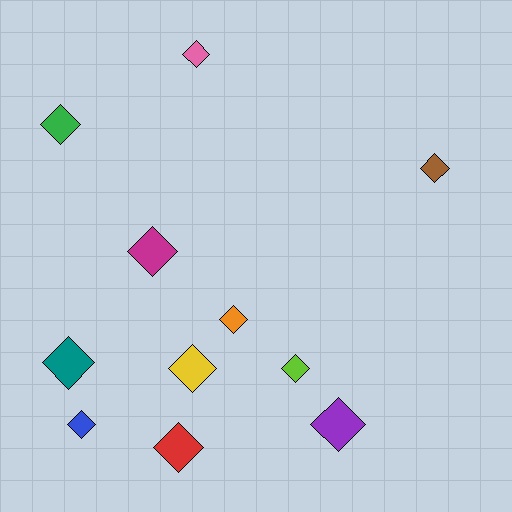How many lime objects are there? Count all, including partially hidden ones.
There is 1 lime object.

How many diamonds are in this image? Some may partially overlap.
There are 11 diamonds.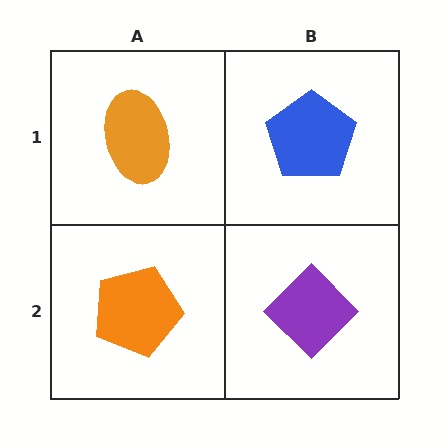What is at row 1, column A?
An orange ellipse.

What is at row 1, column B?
A blue pentagon.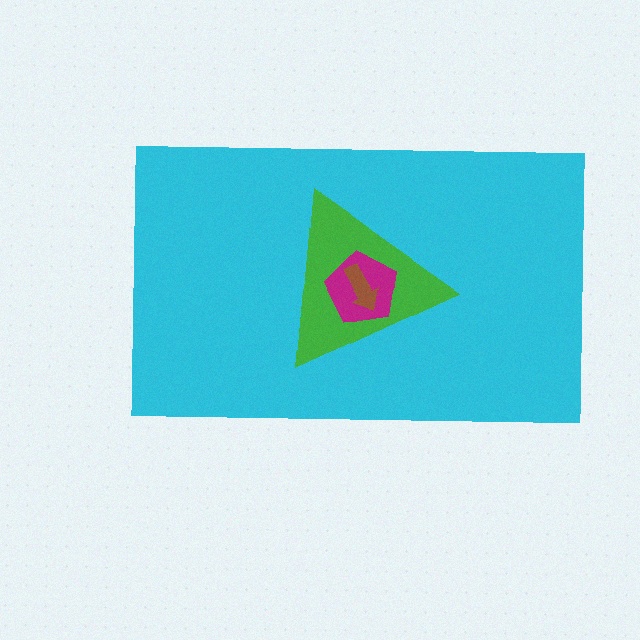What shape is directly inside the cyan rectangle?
The green triangle.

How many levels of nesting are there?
4.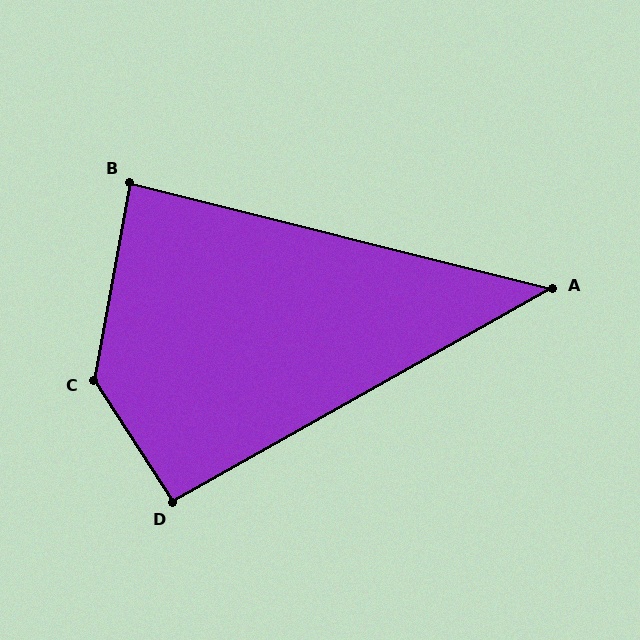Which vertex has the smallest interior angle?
A, at approximately 43 degrees.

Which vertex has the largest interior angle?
C, at approximately 137 degrees.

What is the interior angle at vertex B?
Approximately 86 degrees (approximately right).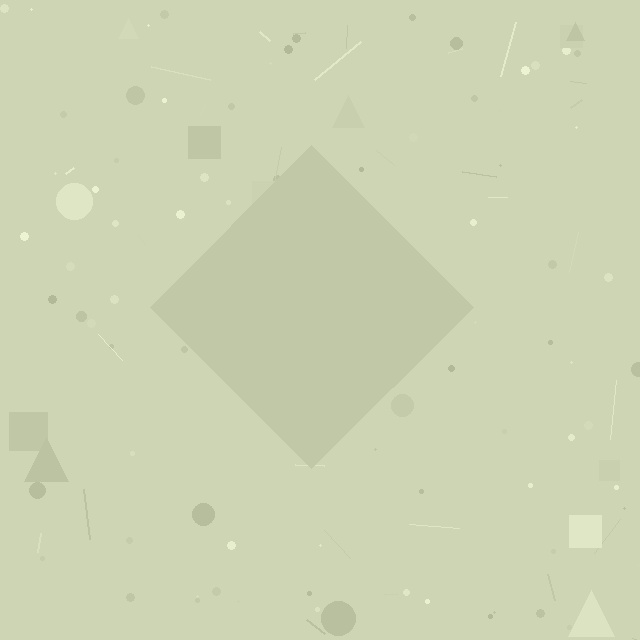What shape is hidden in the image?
A diamond is hidden in the image.